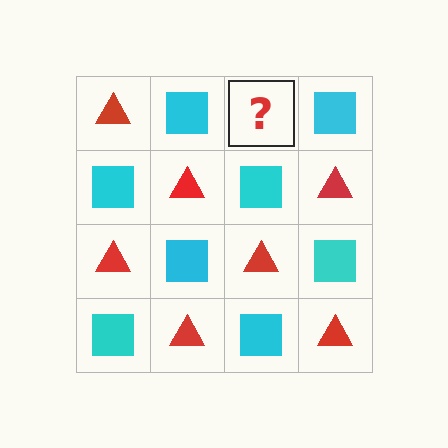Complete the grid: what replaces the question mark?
The question mark should be replaced with a red triangle.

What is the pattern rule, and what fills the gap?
The rule is that it alternates red triangle and cyan square in a checkerboard pattern. The gap should be filled with a red triangle.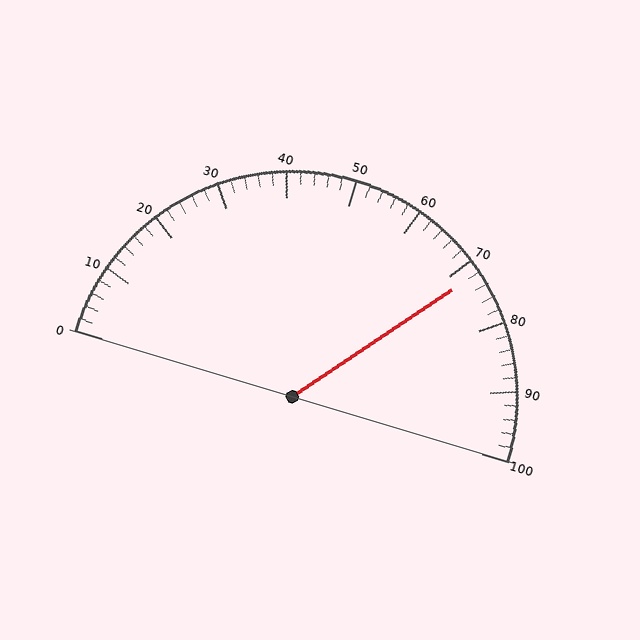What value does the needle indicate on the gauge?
The needle indicates approximately 72.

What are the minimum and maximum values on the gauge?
The gauge ranges from 0 to 100.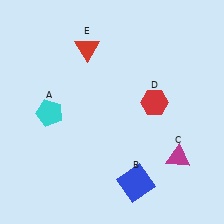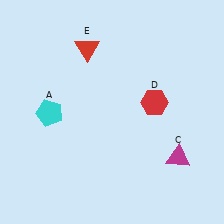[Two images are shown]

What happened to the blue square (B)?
The blue square (B) was removed in Image 2. It was in the bottom-right area of Image 1.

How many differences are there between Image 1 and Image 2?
There is 1 difference between the two images.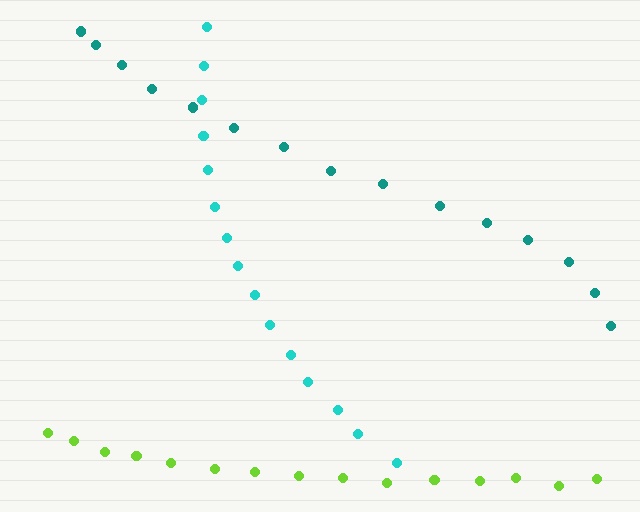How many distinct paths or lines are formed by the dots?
There are 3 distinct paths.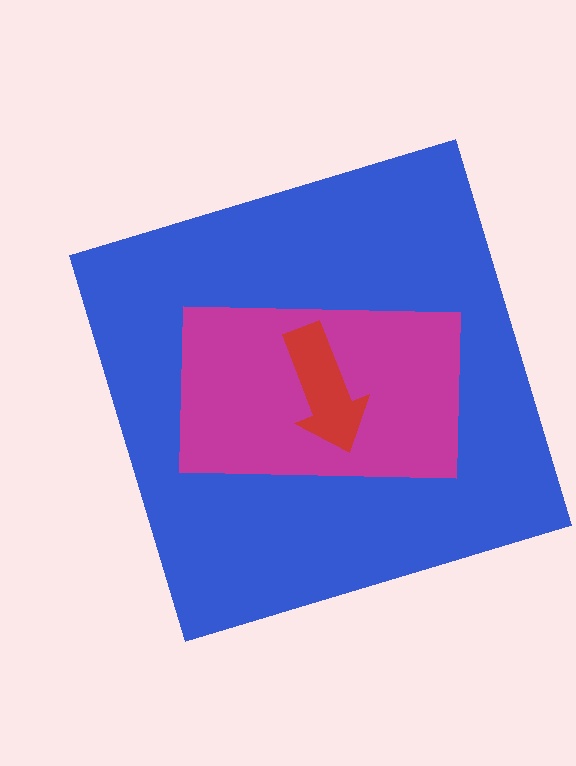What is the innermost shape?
The red arrow.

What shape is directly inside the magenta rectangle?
The red arrow.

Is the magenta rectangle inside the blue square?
Yes.